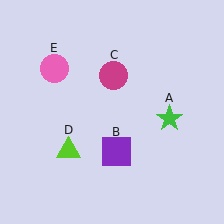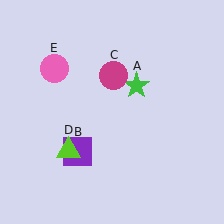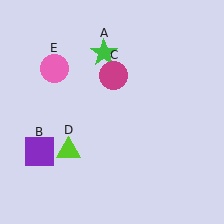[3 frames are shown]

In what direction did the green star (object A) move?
The green star (object A) moved up and to the left.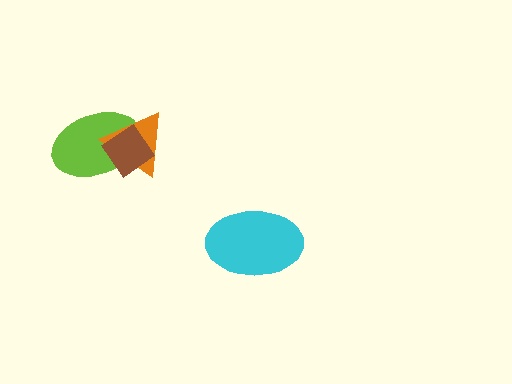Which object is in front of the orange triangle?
The brown diamond is in front of the orange triangle.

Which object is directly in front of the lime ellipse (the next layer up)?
The orange triangle is directly in front of the lime ellipse.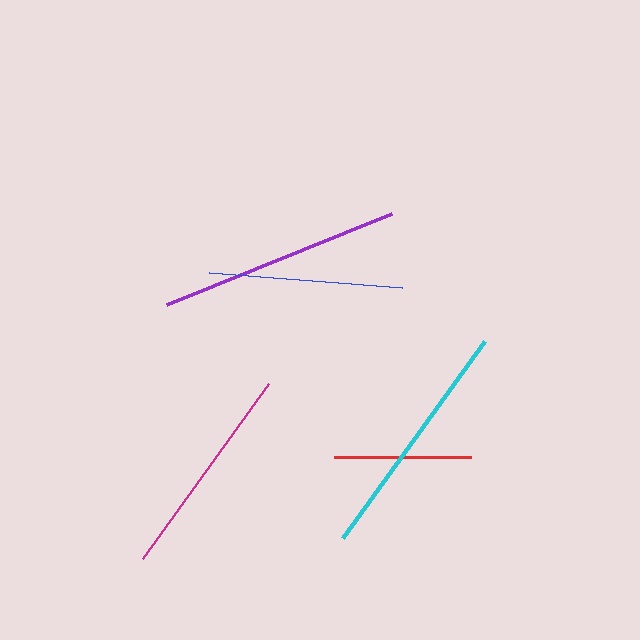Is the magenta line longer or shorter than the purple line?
The purple line is longer than the magenta line.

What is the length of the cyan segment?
The cyan segment is approximately 243 pixels long.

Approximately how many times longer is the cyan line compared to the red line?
The cyan line is approximately 1.8 times the length of the red line.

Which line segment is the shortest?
The red line is the shortest at approximately 137 pixels.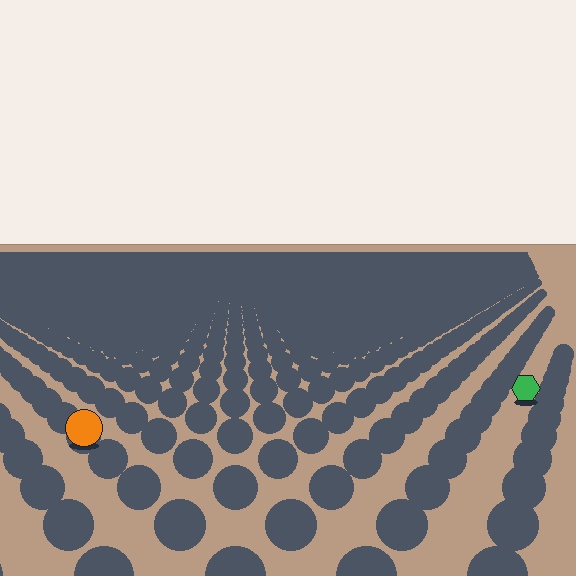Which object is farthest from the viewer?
The green hexagon is farthest from the viewer. It appears smaller and the ground texture around it is denser.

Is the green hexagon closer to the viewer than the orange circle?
No. The orange circle is closer — you can tell from the texture gradient: the ground texture is coarser near it.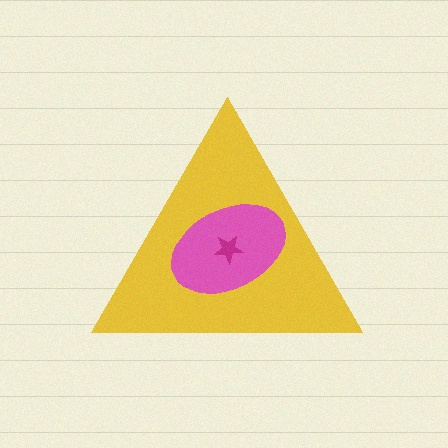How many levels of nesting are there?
3.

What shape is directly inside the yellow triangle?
The pink ellipse.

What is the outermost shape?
The yellow triangle.